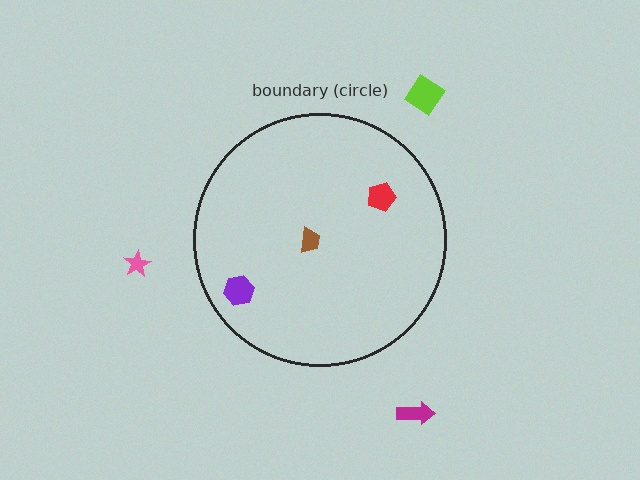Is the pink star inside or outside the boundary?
Outside.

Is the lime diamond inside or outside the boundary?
Outside.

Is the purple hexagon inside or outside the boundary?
Inside.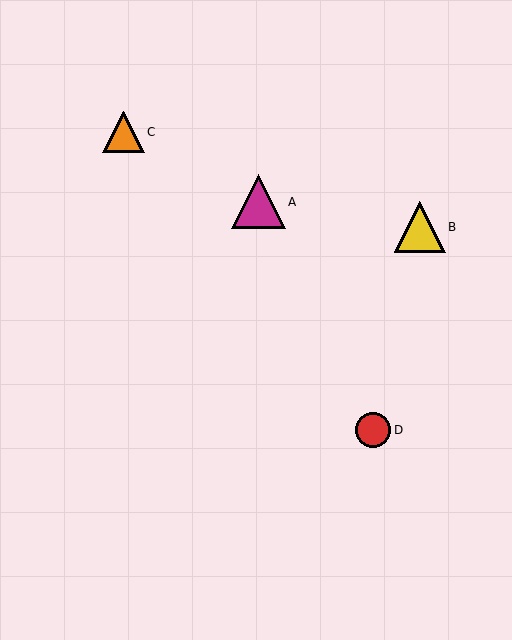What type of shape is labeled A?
Shape A is a magenta triangle.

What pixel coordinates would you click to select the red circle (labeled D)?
Click at (373, 430) to select the red circle D.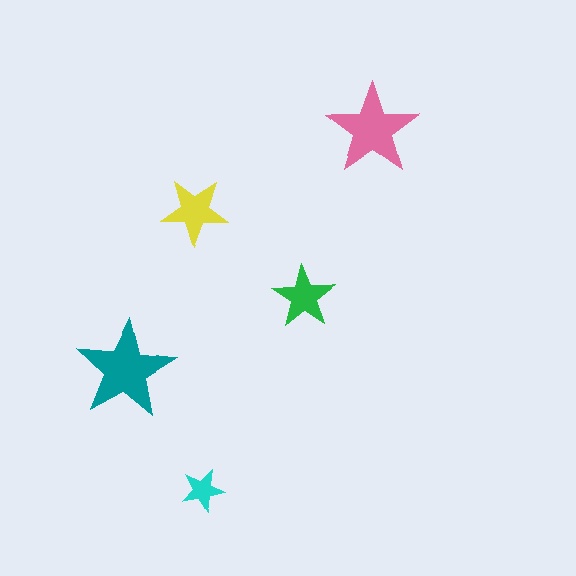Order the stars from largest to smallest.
the teal one, the pink one, the yellow one, the green one, the cyan one.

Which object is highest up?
The pink star is topmost.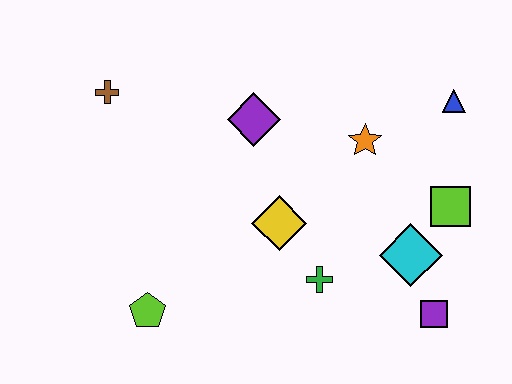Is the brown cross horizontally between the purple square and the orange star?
No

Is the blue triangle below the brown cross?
Yes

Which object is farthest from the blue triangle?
The lime pentagon is farthest from the blue triangle.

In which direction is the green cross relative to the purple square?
The green cross is to the left of the purple square.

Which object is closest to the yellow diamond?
The green cross is closest to the yellow diamond.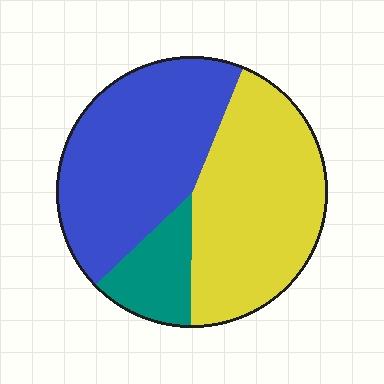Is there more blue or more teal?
Blue.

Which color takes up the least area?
Teal, at roughly 15%.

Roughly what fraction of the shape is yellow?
Yellow takes up between a third and a half of the shape.